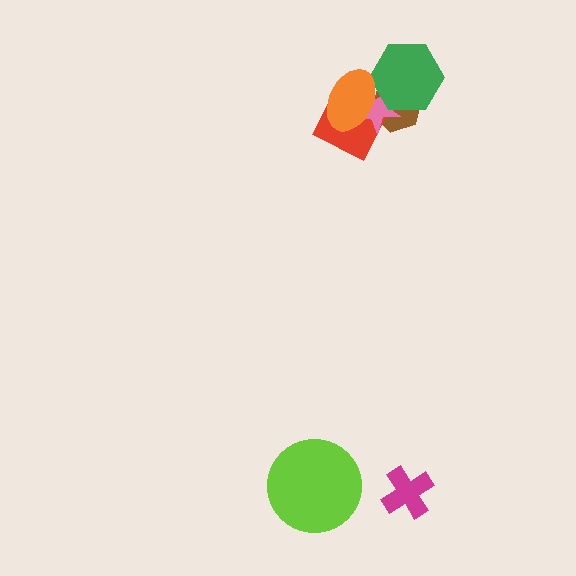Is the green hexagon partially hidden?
Yes, it is partially covered by another shape.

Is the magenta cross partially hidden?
No, no other shape covers it.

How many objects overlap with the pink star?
4 objects overlap with the pink star.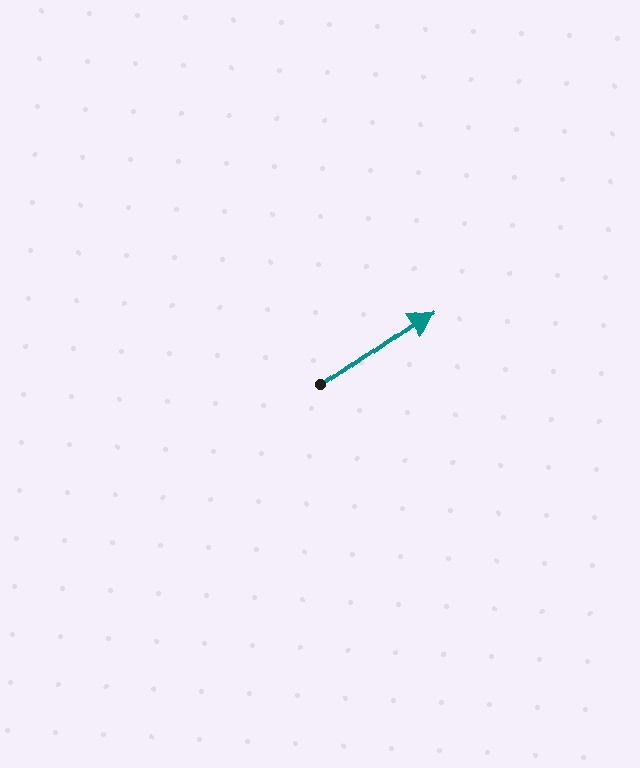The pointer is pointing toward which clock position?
Roughly 2 o'clock.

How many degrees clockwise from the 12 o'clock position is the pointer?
Approximately 55 degrees.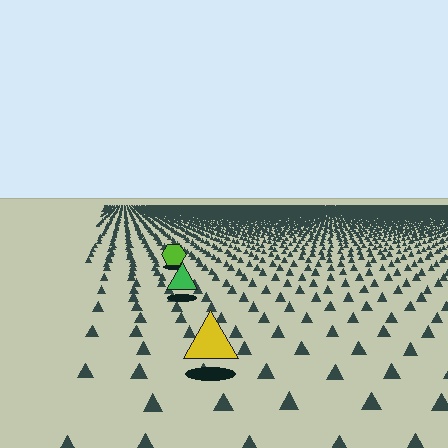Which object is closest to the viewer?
The yellow triangle is closest. The texture marks near it are larger and more spread out.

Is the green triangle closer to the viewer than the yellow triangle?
No. The yellow triangle is closer — you can tell from the texture gradient: the ground texture is coarser near it.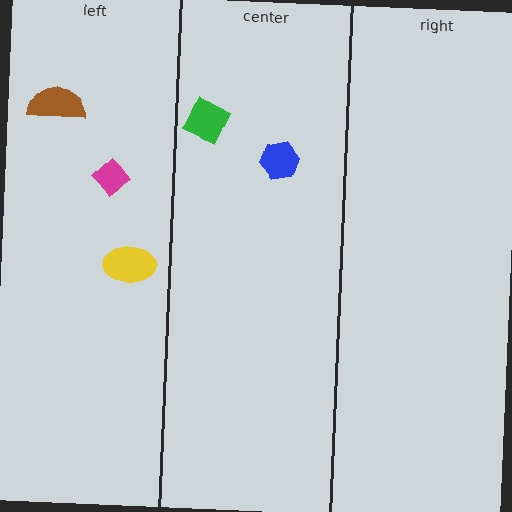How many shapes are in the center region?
2.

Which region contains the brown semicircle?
The left region.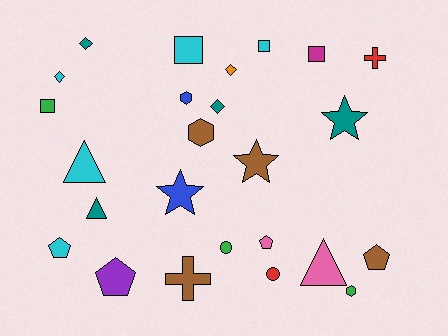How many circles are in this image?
There are 2 circles.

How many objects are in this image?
There are 25 objects.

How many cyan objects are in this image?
There are 5 cyan objects.